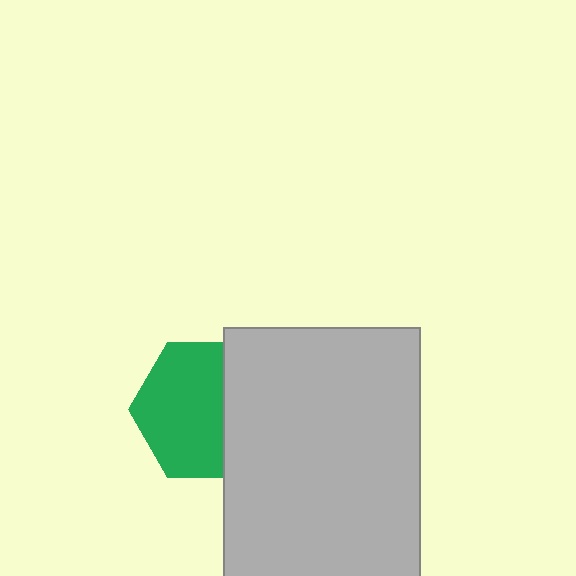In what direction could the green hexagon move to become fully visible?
The green hexagon could move left. That would shift it out from behind the light gray rectangle entirely.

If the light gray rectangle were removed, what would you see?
You would see the complete green hexagon.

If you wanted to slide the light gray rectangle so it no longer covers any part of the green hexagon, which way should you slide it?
Slide it right — that is the most direct way to separate the two shapes.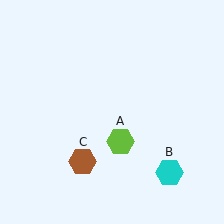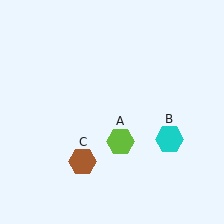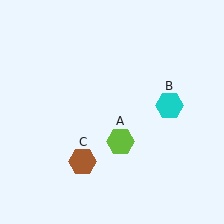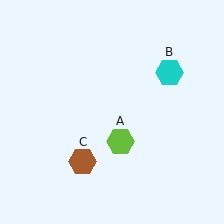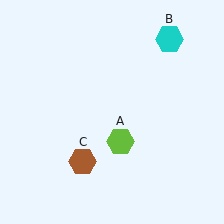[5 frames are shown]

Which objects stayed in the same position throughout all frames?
Lime hexagon (object A) and brown hexagon (object C) remained stationary.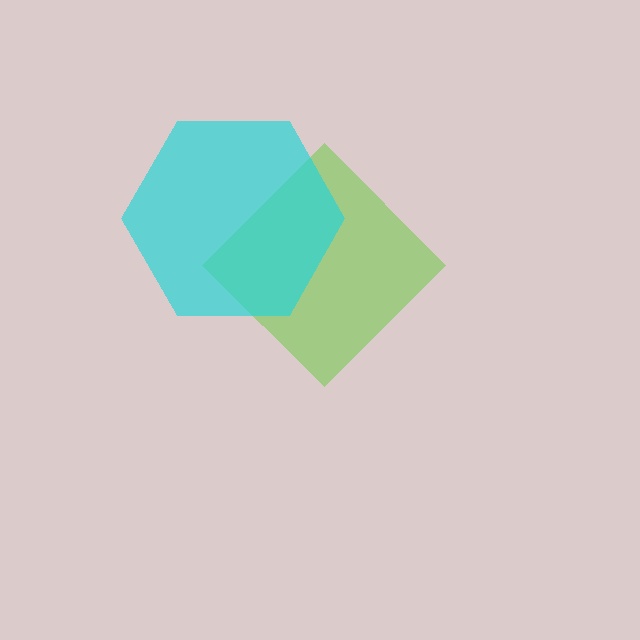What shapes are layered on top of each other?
The layered shapes are: a lime diamond, a cyan hexagon.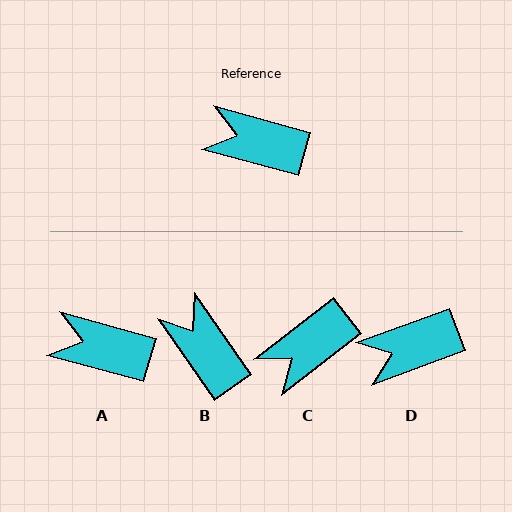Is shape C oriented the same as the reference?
No, it is off by about 53 degrees.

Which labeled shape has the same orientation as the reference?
A.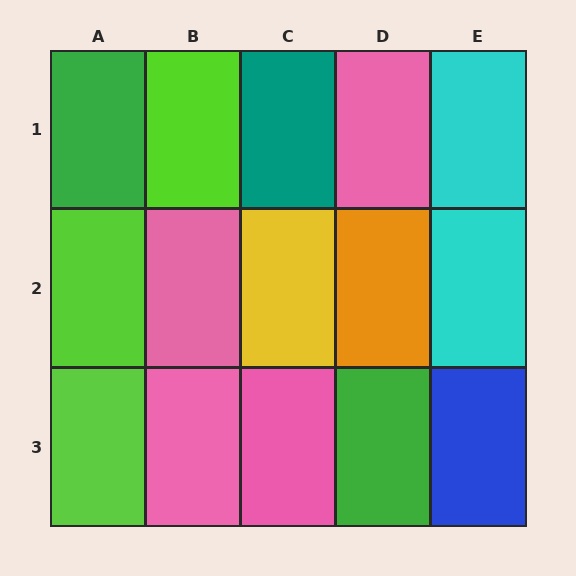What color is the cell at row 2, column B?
Pink.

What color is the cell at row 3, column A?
Lime.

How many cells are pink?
4 cells are pink.